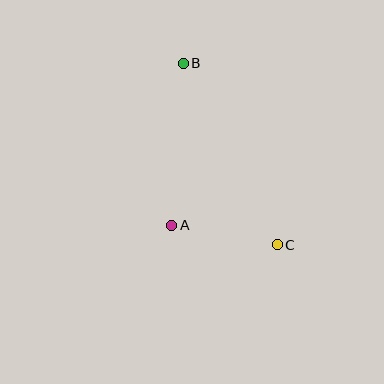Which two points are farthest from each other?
Points B and C are farthest from each other.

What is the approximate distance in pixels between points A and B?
The distance between A and B is approximately 162 pixels.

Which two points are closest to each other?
Points A and C are closest to each other.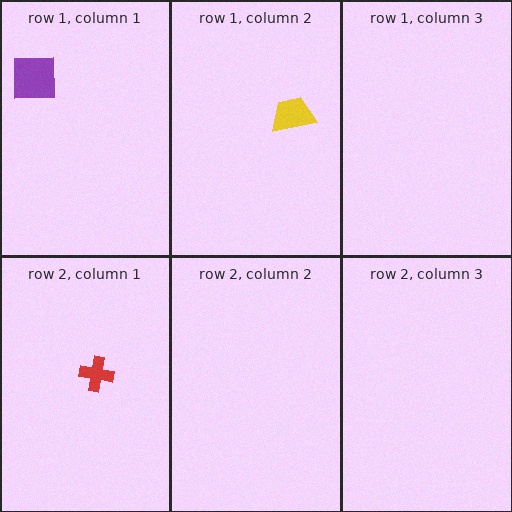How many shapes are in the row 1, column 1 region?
1.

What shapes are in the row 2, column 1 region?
The red cross.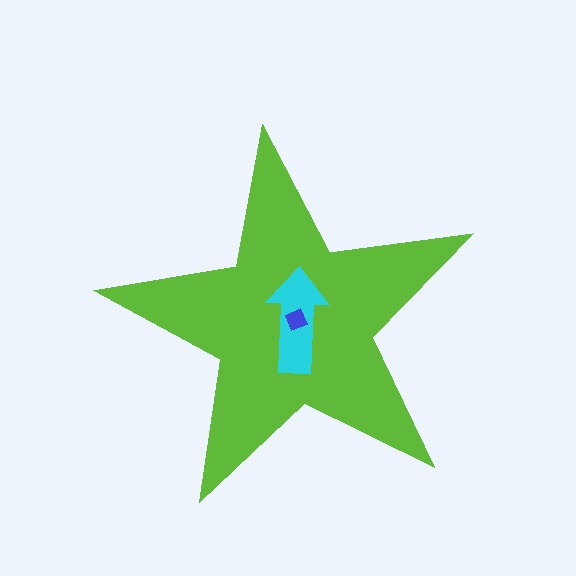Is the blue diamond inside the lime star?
Yes.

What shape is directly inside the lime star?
The cyan arrow.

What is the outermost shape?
The lime star.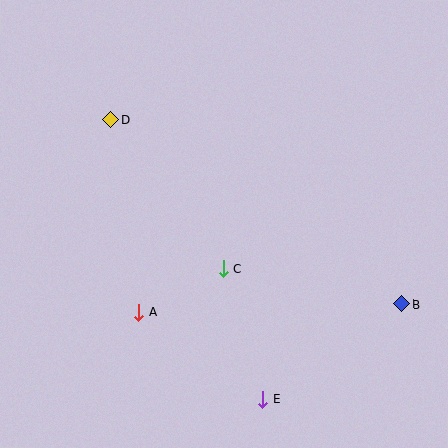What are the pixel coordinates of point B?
Point B is at (402, 304).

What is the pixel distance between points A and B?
The distance between A and B is 263 pixels.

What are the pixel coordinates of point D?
Point D is at (111, 119).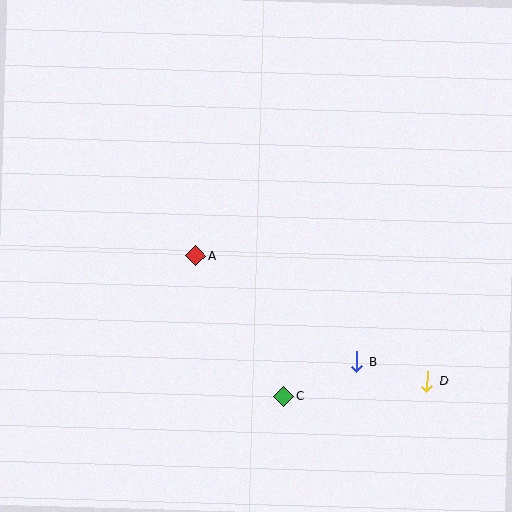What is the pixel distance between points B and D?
The distance between B and D is 73 pixels.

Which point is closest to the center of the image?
Point A at (196, 255) is closest to the center.